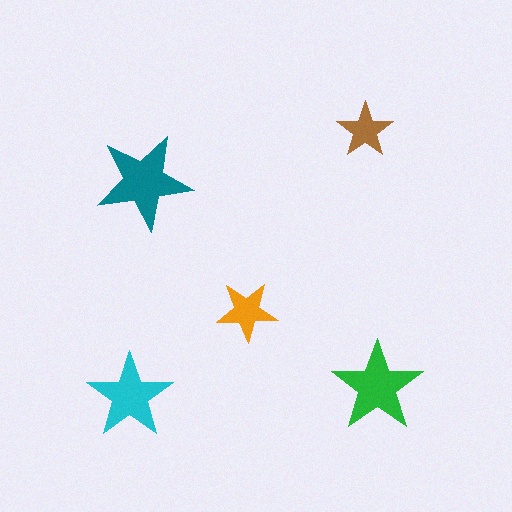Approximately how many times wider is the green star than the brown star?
About 1.5 times wider.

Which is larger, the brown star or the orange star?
The orange one.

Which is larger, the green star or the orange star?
The green one.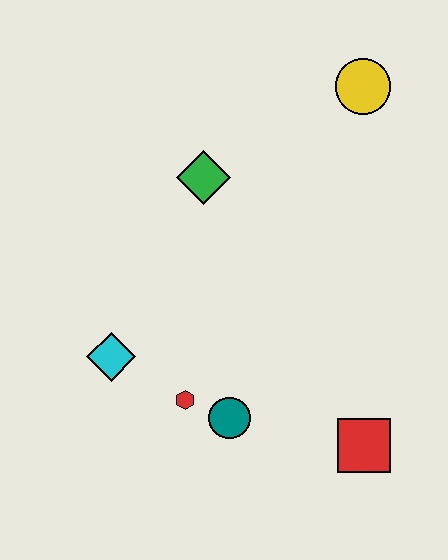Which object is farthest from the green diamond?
The red square is farthest from the green diamond.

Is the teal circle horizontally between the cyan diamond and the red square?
Yes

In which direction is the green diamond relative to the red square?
The green diamond is above the red square.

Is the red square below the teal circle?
Yes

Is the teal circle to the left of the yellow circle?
Yes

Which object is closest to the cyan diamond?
The red hexagon is closest to the cyan diamond.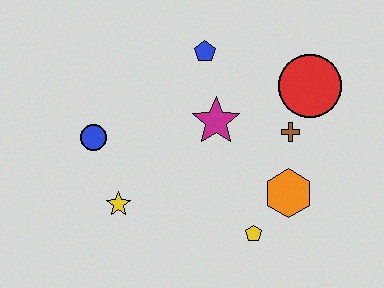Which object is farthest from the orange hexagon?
The blue circle is farthest from the orange hexagon.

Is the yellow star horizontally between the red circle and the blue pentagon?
No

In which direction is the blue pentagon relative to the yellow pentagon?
The blue pentagon is above the yellow pentagon.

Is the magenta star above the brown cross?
Yes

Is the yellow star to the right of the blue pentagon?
No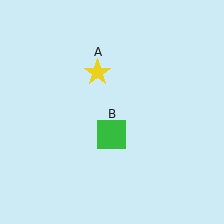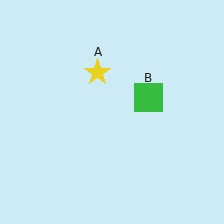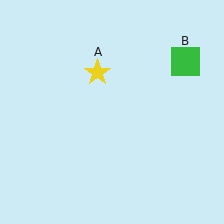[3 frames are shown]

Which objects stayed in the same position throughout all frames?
Yellow star (object A) remained stationary.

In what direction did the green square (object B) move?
The green square (object B) moved up and to the right.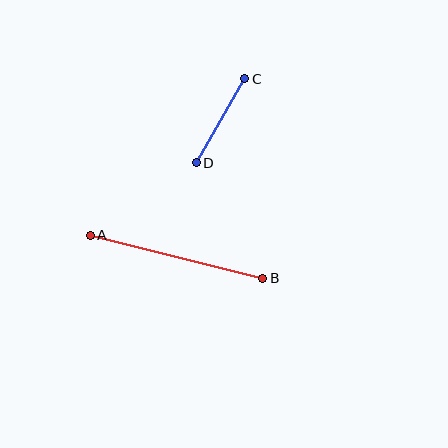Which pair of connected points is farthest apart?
Points A and B are farthest apart.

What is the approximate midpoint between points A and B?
The midpoint is at approximately (177, 257) pixels.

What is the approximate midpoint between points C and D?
The midpoint is at approximately (220, 121) pixels.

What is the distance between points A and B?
The distance is approximately 178 pixels.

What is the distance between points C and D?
The distance is approximately 97 pixels.